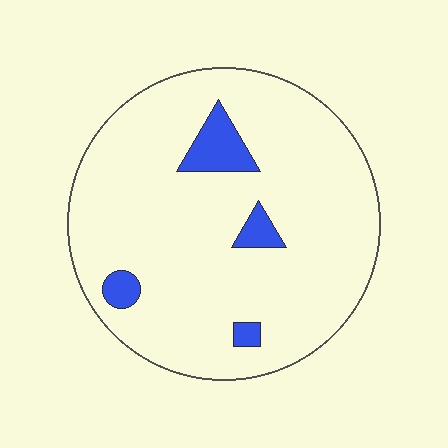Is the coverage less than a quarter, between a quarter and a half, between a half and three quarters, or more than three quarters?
Less than a quarter.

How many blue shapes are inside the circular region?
4.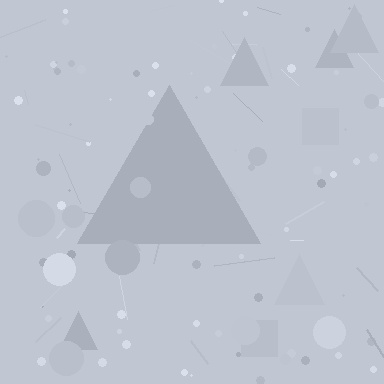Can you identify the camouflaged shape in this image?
The camouflaged shape is a triangle.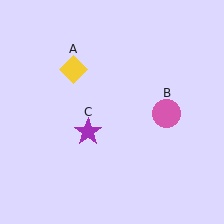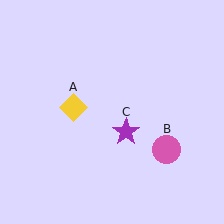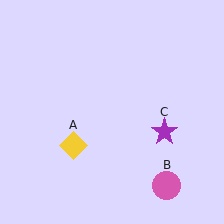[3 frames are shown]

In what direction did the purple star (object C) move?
The purple star (object C) moved right.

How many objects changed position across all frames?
3 objects changed position: yellow diamond (object A), pink circle (object B), purple star (object C).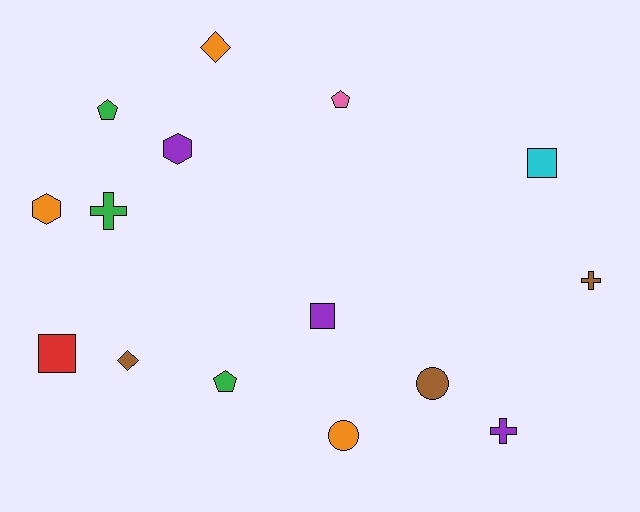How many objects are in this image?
There are 15 objects.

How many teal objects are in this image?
There are no teal objects.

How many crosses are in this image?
There are 3 crosses.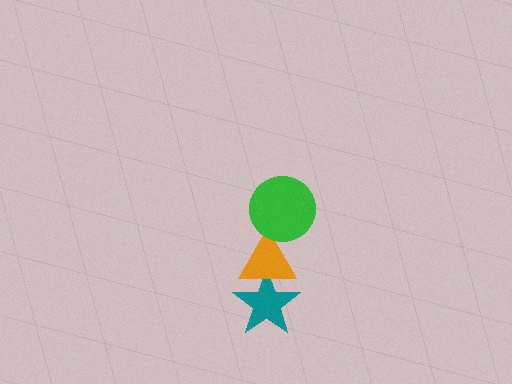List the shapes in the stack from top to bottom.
From top to bottom: the green circle, the orange triangle, the teal star.